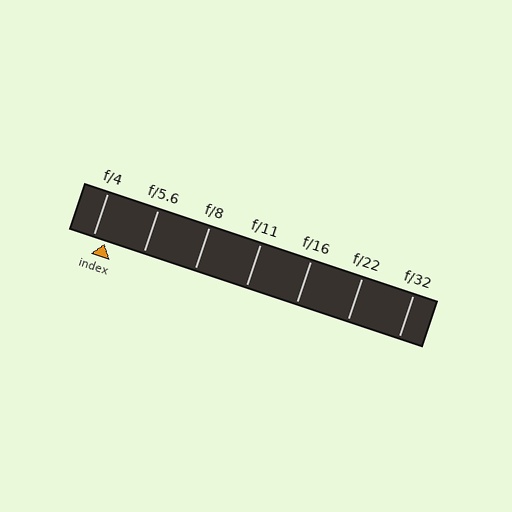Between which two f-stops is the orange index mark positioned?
The index mark is between f/4 and f/5.6.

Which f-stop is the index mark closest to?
The index mark is closest to f/4.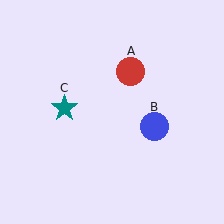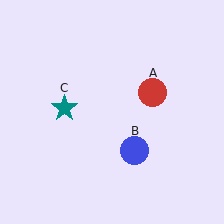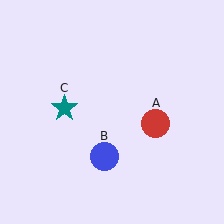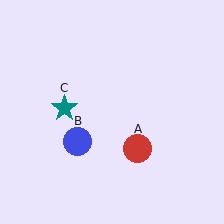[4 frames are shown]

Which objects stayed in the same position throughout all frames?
Teal star (object C) remained stationary.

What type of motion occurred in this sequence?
The red circle (object A), blue circle (object B) rotated clockwise around the center of the scene.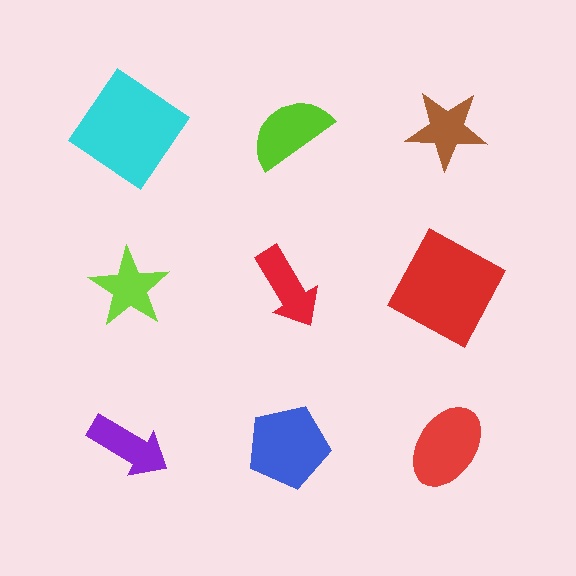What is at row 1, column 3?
A brown star.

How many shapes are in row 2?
3 shapes.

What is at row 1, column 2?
A lime semicircle.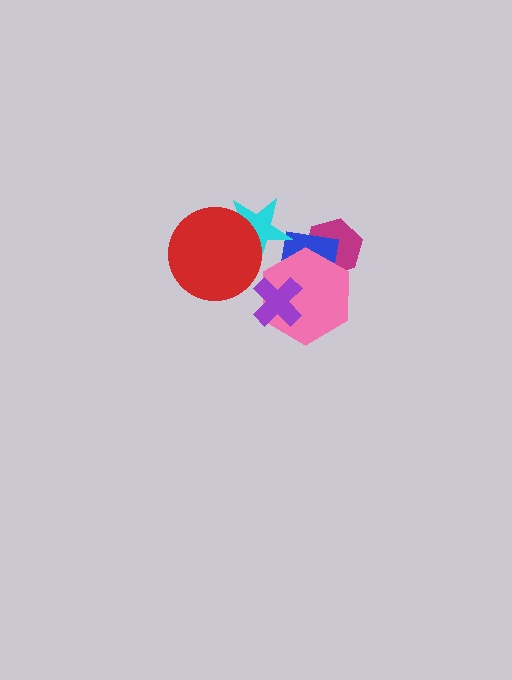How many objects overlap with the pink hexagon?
3 objects overlap with the pink hexagon.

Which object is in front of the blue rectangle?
The pink hexagon is in front of the blue rectangle.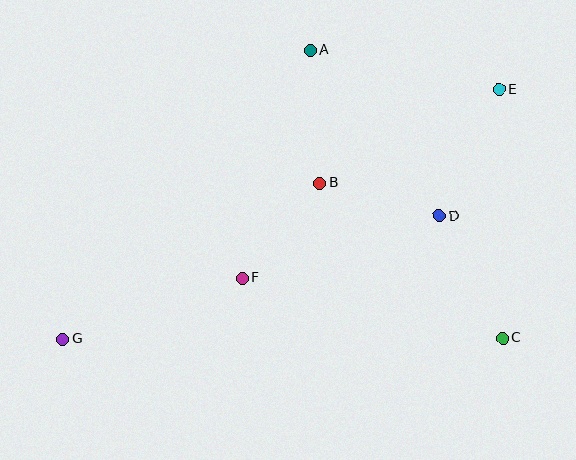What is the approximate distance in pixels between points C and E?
The distance between C and E is approximately 249 pixels.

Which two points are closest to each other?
Points B and F are closest to each other.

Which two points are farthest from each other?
Points E and G are farthest from each other.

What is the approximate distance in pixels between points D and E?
The distance between D and E is approximately 140 pixels.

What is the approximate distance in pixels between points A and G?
The distance between A and G is approximately 380 pixels.